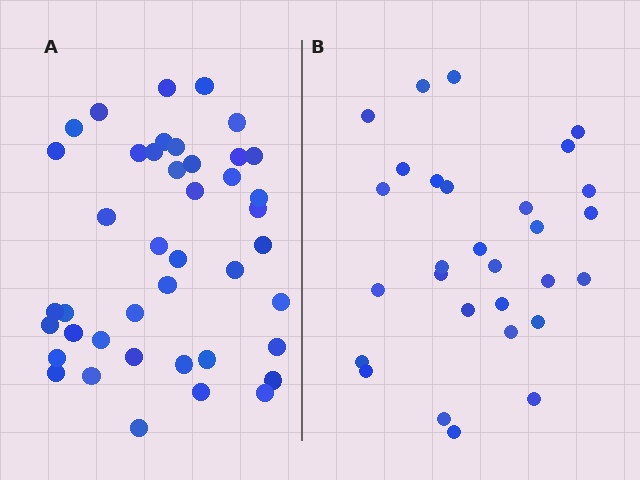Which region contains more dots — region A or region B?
Region A (the left region) has more dots.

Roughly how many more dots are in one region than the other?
Region A has approximately 15 more dots than region B.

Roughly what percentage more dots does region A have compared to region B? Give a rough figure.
About 45% more.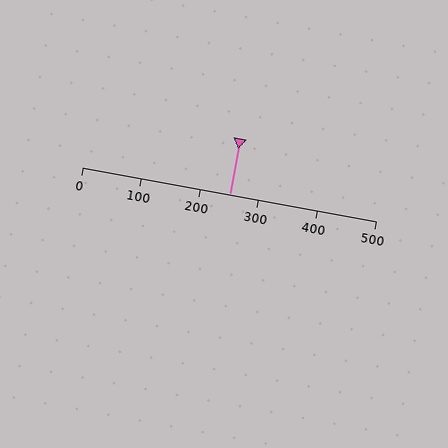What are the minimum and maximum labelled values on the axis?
The axis runs from 0 to 500.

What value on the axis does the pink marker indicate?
The marker indicates approximately 250.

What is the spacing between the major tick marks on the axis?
The major ticks are spaced 100 apart.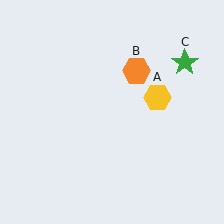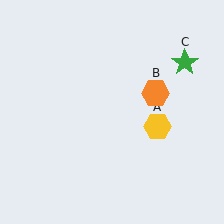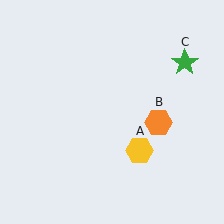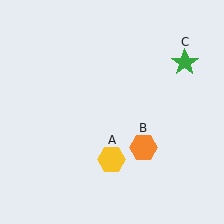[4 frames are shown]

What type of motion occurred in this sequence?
The yellow hexagon (object A), orange hexagon (object B) rotated clockwise around the center of the scene.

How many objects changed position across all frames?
2 objects changed position: yellow hexagon (object A), orange hexagon (object B).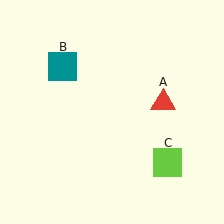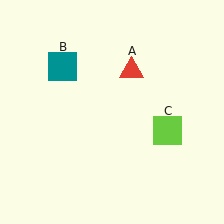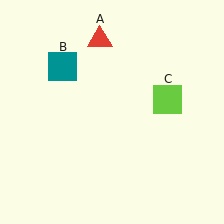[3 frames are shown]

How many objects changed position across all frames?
2 objects changed position: red triangle (object A), lime square (object C).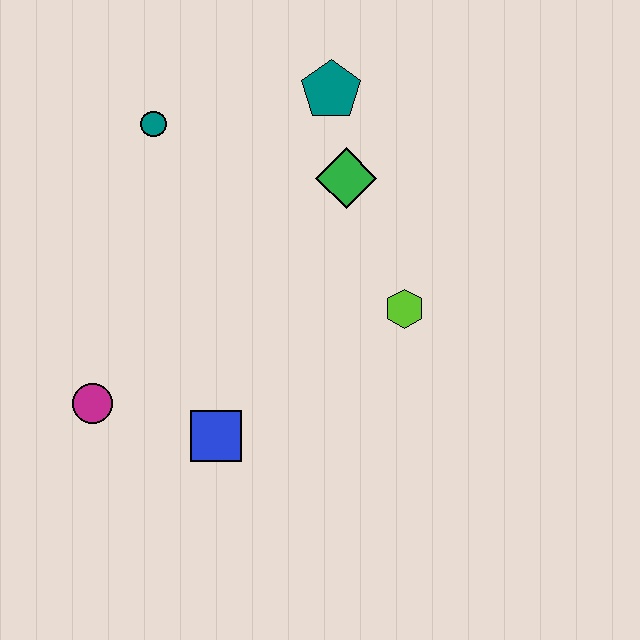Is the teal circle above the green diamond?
Yes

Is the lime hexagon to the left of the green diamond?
No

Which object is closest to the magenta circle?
The blue square is closest to the magenta circle.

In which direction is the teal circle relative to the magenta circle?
The teal circle is above the magenta circle.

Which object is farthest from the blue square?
The teal pentagon is farthest from the blue square.